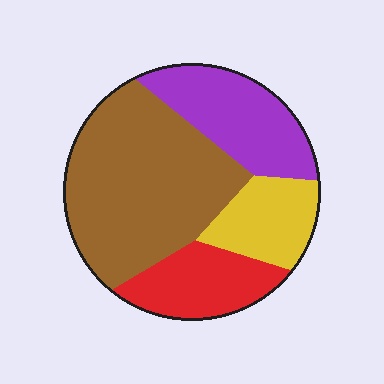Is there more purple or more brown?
Brown.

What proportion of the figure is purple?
Purple covers about 20% of the figure.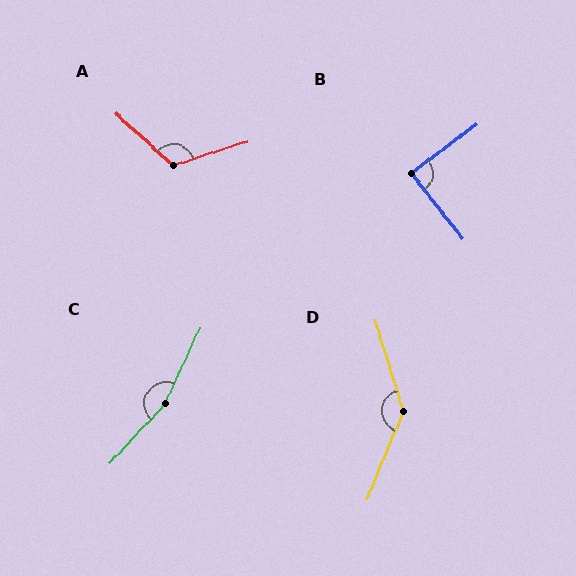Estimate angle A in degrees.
Approximately 120 degrees.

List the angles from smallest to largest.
B (88°), A (120°), D (140°), C (162°).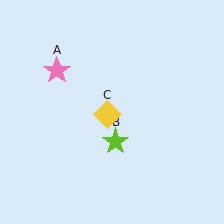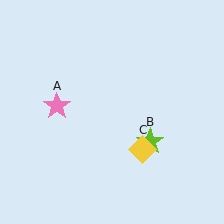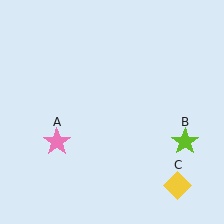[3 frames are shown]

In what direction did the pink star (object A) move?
The pink star (object A) moved down.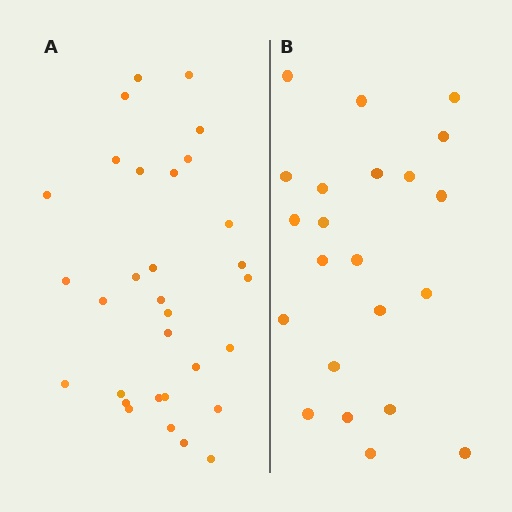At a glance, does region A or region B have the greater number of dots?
Region A (the left region) has more dots.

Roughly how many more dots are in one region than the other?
Region A has roughly 8 or so more dots than region B.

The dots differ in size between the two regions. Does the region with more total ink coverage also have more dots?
No. Region B has more total ink coverage because its dots are larger, but region A actually contains more individual dots. Total area can be misleading — the number of items is what matters here.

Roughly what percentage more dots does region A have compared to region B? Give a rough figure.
About 40% more.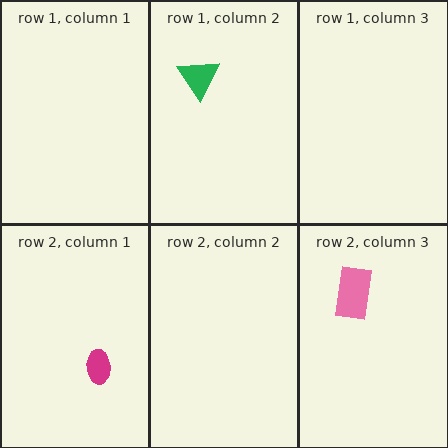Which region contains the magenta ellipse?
The row 2, column 1 region.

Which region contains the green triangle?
The row 1, column 2 region.